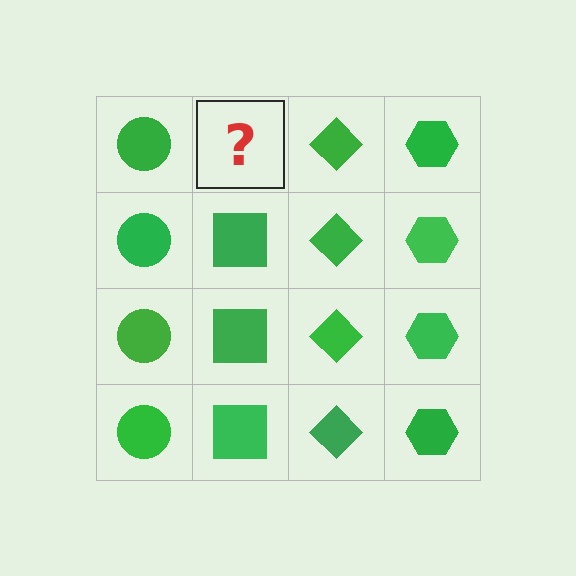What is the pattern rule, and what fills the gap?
The rule is that each column has a consistent shape. The gap should be filled with a green square.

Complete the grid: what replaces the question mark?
The question mark should be replaced with a green square.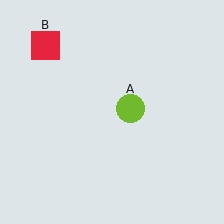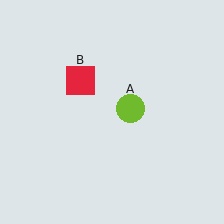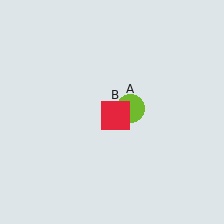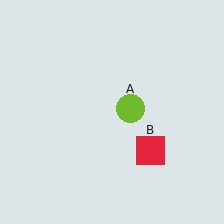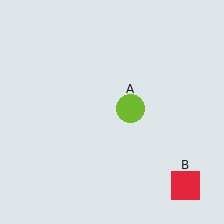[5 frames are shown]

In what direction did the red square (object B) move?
The red square (object B) moved down and to the right.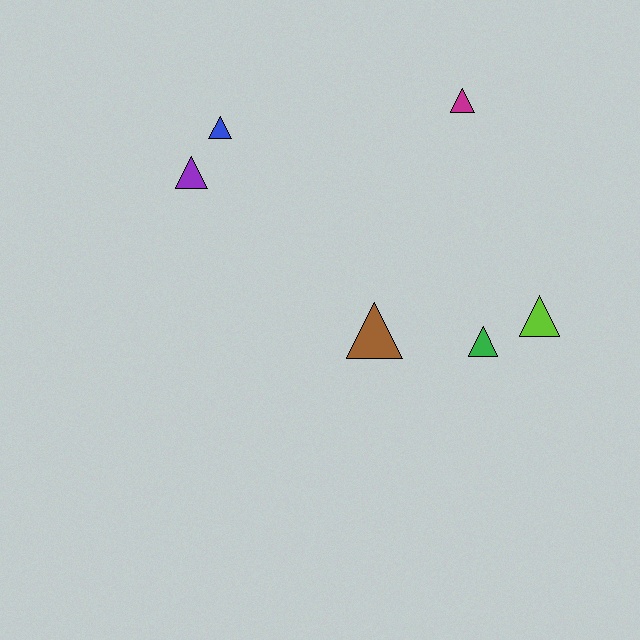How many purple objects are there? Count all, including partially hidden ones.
There is 1 purple object.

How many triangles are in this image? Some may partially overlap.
There are 6 triangles.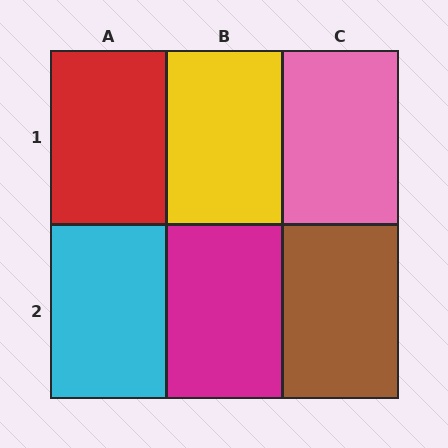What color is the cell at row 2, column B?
Magenta.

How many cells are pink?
1 cell is pink.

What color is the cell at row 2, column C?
Brown.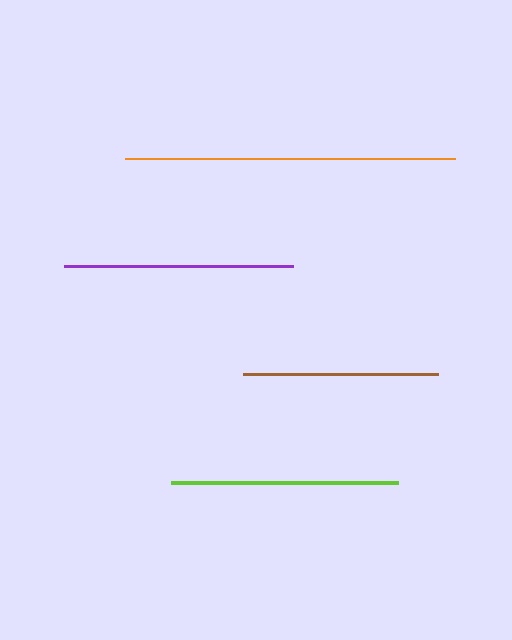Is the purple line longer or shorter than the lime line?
The purple line is longer than the lime line.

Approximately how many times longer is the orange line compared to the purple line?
The orange line is approximately 1.4 times the length of the purple line.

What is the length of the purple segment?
The purple segment is approximately 229 pixels long.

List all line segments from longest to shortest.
From longest to shortest: orange, purple, lime, brown.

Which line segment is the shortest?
The brown line is the shortest at approximately 195 pixels.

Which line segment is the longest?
The orange line is the longest at approximately 330 pixels.